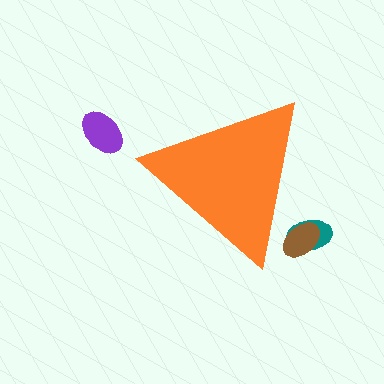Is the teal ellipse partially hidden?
Yes, the teal ellipse is partially hidden behind the orange triangle.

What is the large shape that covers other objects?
An orange triangle.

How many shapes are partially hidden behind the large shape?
2 shapes are partially hidden.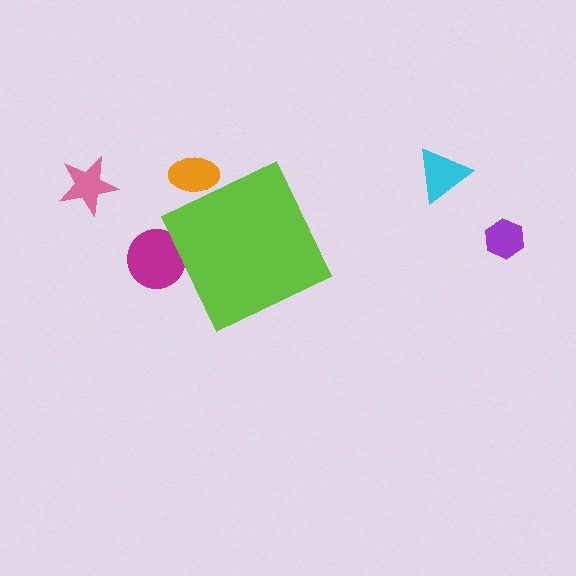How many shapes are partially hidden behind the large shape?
2 shapes are partially hidden.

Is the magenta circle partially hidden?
Yes, the magenta circle is partially hidden behind the lime diamond.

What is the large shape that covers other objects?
A lime diamond.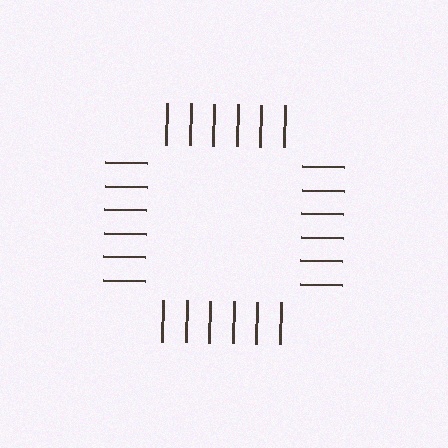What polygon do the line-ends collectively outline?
An illusory square — the line segments terminate on its edges but no continuous stroke is drawn.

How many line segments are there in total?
24 — 6 along each of the 4 edges.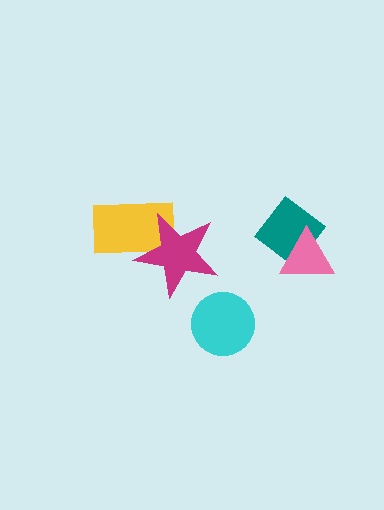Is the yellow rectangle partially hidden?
Yes, it is partially covered by another shape.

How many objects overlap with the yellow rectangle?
1 object overlaps with the yellow rectangle.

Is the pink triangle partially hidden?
No, no other shape covers it.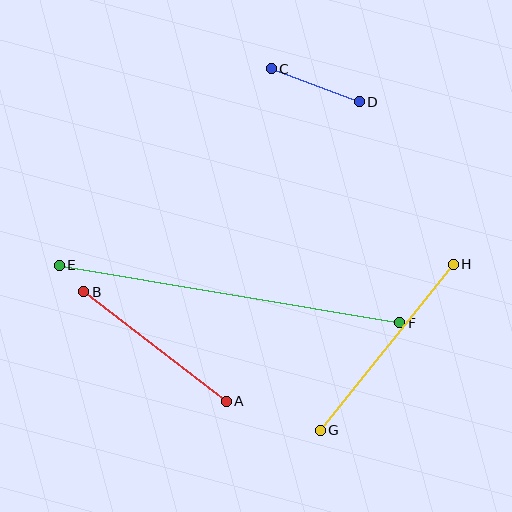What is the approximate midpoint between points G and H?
The midpoint is at approximately (387, 347) pixels.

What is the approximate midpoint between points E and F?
The midpoint is at approximately (229, 294) pixels.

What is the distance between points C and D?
The distance is approximately 94 pixels.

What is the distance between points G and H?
The distance is approximately 213 pixels.